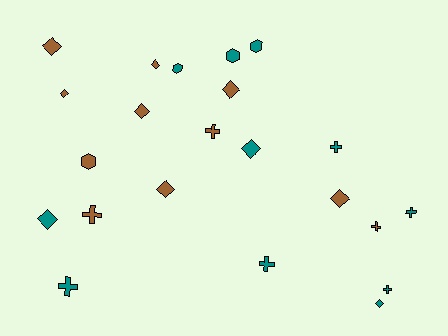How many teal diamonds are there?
There are 3 teal diamonds.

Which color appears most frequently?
Brown, with 11 objects.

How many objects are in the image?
There are 22 objects.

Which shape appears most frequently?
Diamond, with 10 objects.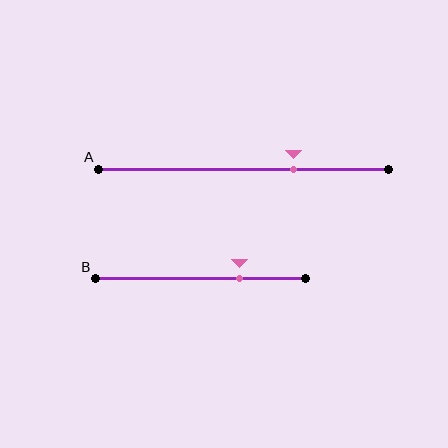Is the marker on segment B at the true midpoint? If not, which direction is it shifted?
No, the marker on segment B is shifted to the right by about 19% of the segment length.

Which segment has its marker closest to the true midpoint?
Segment A has its marker closest to the true midpoint.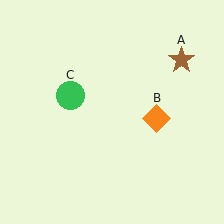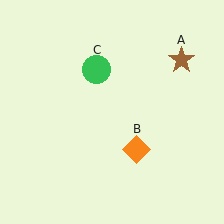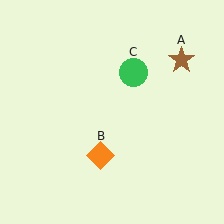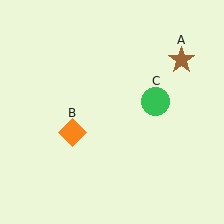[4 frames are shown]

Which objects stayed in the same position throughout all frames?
Brown star (object A) remained stationary.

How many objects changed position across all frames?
2 objects changed position: orange diamond (object B), green circle (object C).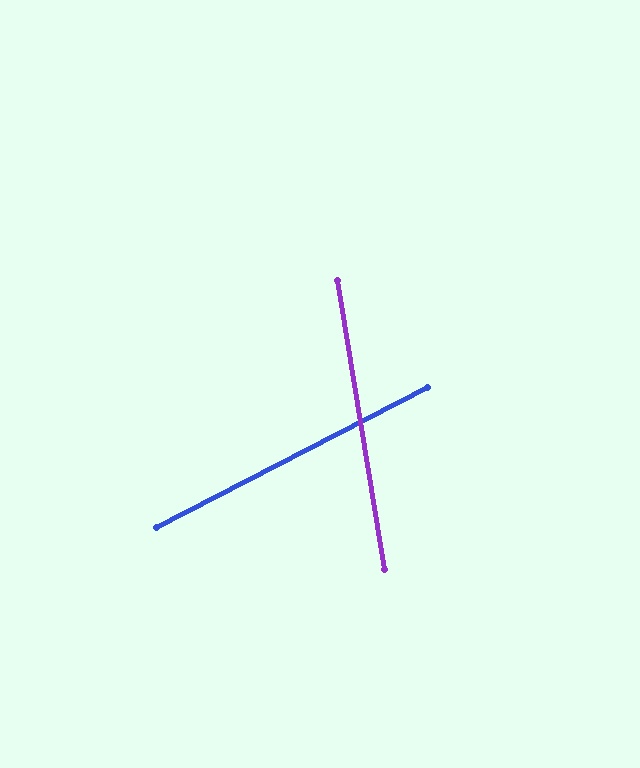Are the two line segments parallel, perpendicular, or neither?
Neither parallel nor perpendicular — they differ by about 72°.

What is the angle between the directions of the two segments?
Approximately 72 degrees.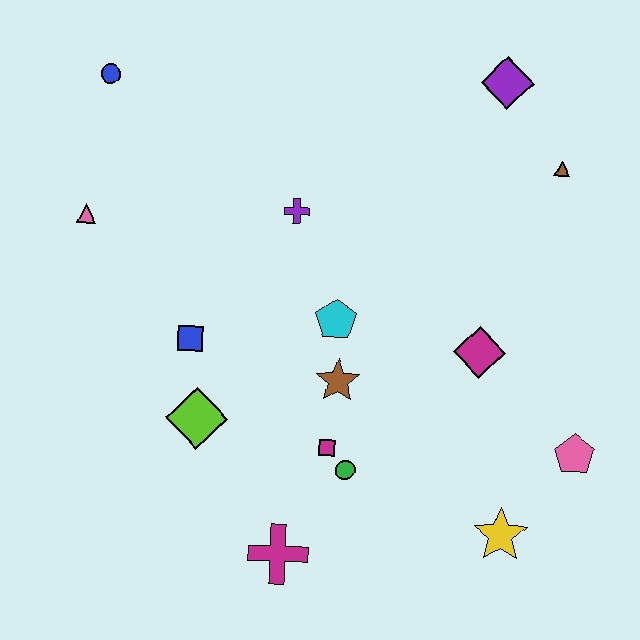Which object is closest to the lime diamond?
The blue square is closest to the lime diamond.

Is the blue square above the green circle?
Yes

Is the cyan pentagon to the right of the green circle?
No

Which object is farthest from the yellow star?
The blue circle is farthest from the yellow star.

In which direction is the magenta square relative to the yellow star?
The magenta square is to the left of the yellow star.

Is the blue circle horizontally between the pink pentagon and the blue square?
No